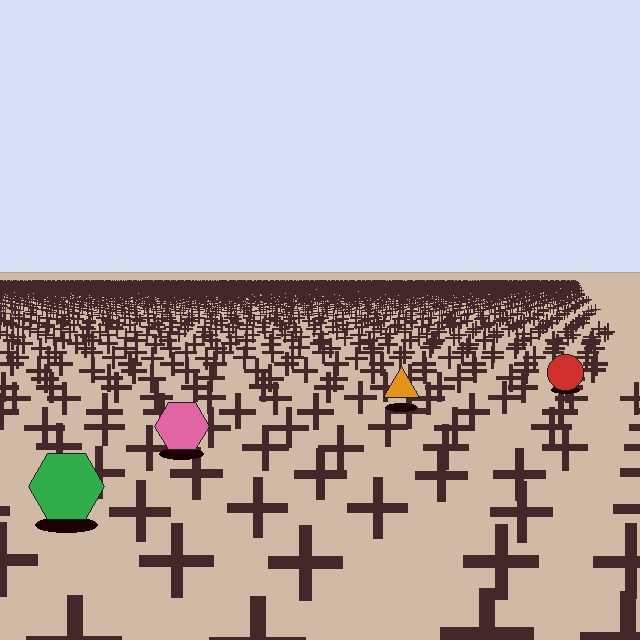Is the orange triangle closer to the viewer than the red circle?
Yes. The orange triangle is closer — you can tell from the texture gradient: the ground texture is coarser near it.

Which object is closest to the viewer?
The green hexagon is closest. The texture marks near it are larger and more spread out.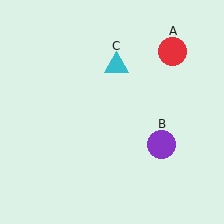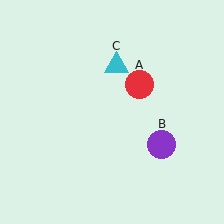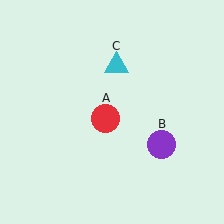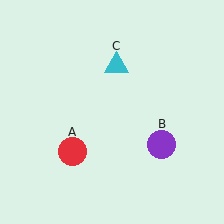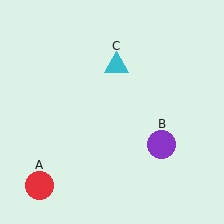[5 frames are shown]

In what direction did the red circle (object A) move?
The red circle (object A) moved down and to the left.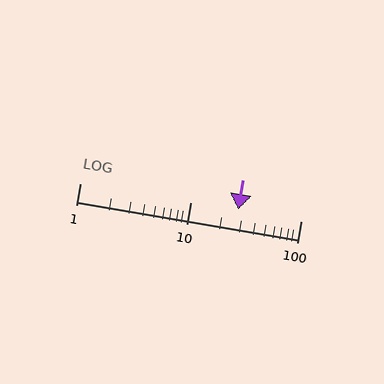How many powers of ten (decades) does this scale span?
The scale spans 2 decades, from 1 to 100.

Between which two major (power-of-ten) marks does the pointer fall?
The pointer is between 10 and 100.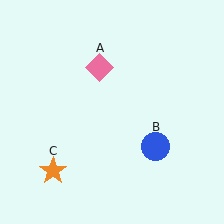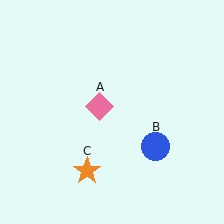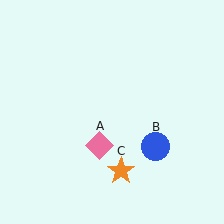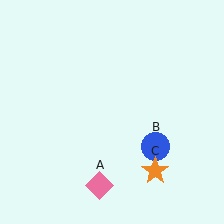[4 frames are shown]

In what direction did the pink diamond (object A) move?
The pink diamond (object A) moved down.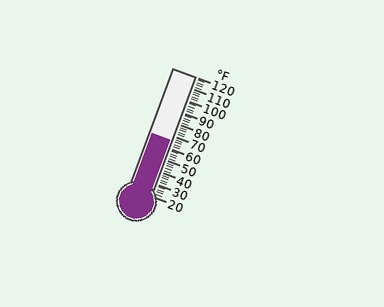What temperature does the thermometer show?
The thermometer shows approximately 66°F.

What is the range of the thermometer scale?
The thermometer scale ranges from 20°F to 120°F.